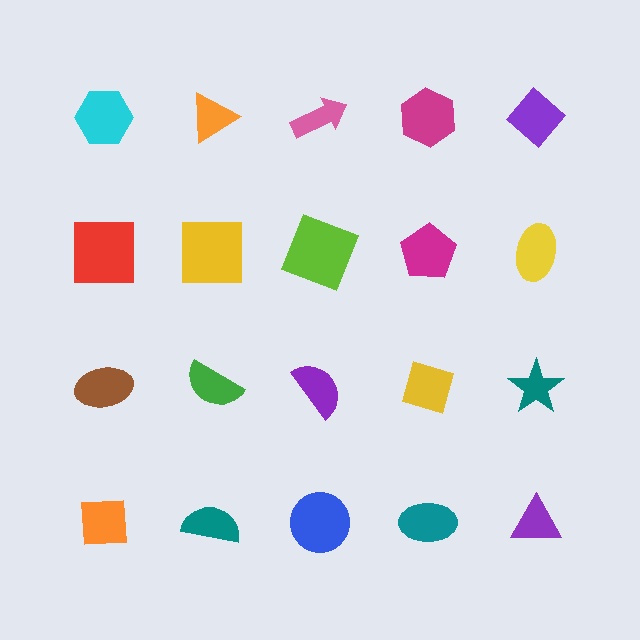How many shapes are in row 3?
5 shapes.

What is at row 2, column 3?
A lime square.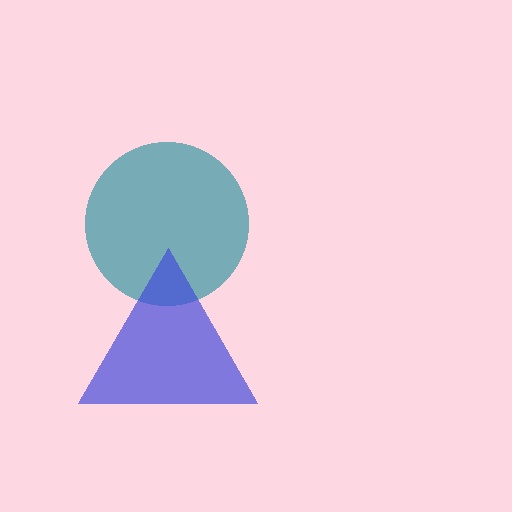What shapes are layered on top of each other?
The layered shapes are: a teal circle, a blue triangle.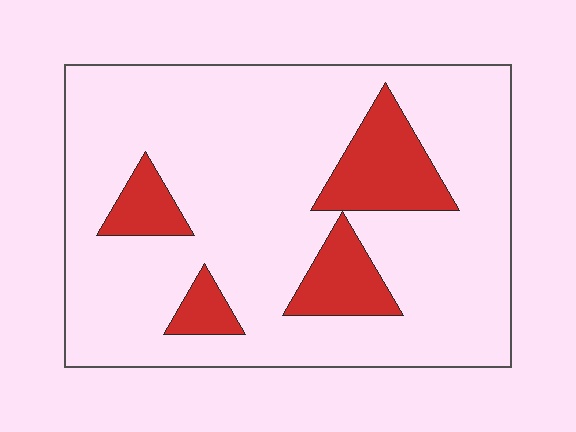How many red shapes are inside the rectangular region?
4.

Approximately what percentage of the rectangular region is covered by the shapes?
Approximately 15%.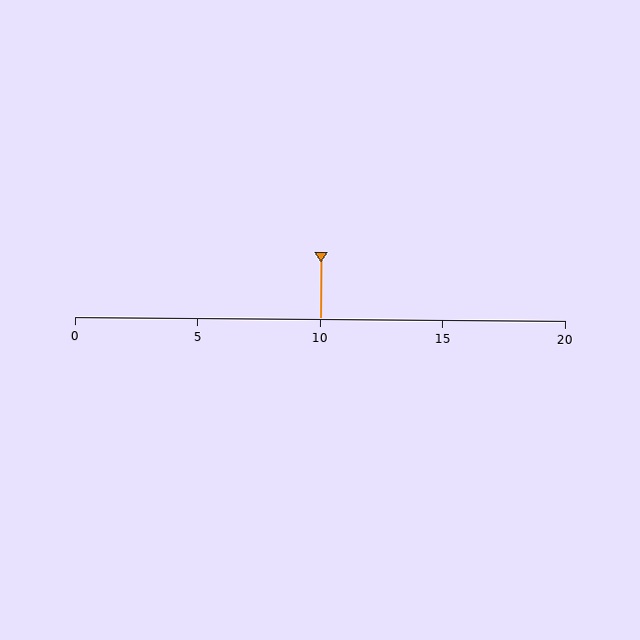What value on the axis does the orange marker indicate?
The marker indicates approximately 10.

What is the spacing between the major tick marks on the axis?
The major ticks are spaced 5 apart.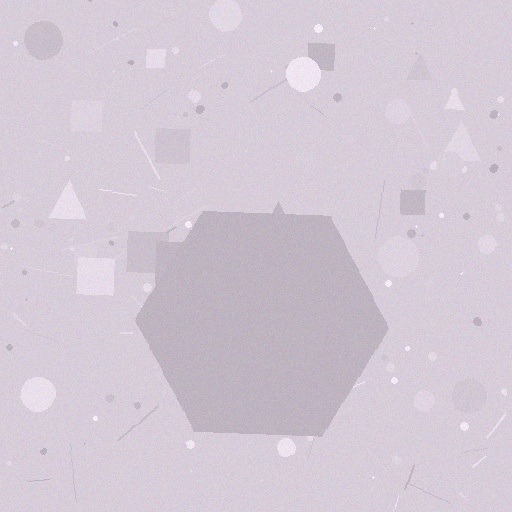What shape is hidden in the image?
A hexagon is hidden in the image.